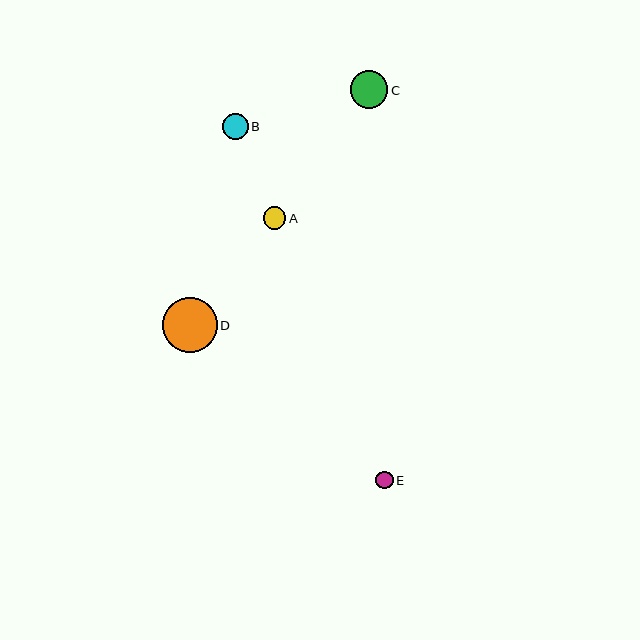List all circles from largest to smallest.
From largest to smallest: D, C, B, A, E.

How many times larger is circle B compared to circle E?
Circle B is approximately 1.5 times the size of circle E.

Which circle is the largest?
Circle D is the largest with a size of approximately 54 pixels.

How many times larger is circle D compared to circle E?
Circle D is approximately 3.1 times the size of circle E.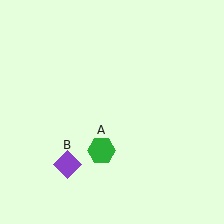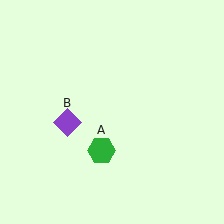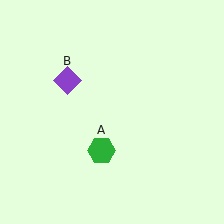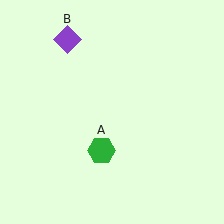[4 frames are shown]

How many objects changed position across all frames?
1 object changed position: purple diamond (object B).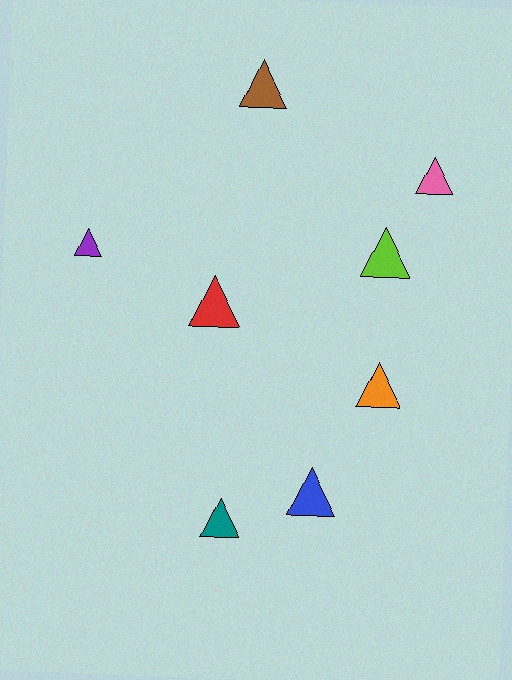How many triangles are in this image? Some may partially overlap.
There are 8 triangles.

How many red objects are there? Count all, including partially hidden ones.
There is 1 red object.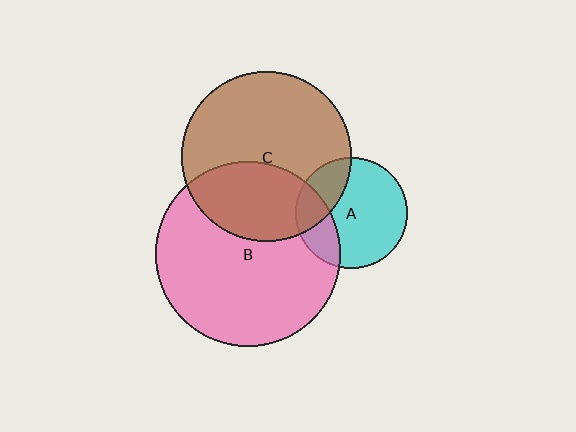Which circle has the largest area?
Circle B (pink).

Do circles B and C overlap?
Yes.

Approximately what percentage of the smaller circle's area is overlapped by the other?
Approximately 35%.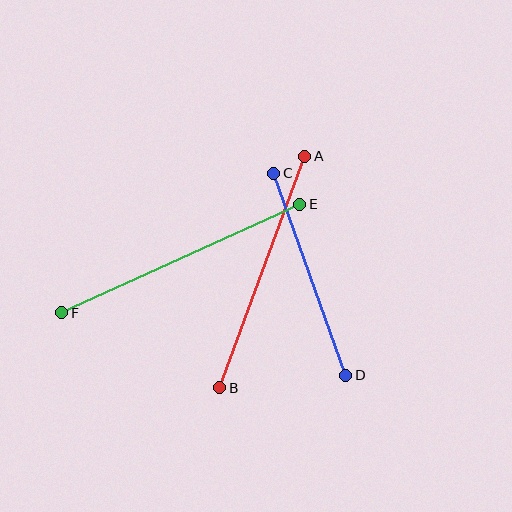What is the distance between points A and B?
The distance is approximately 247 pixels.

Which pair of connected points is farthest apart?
Points E and F are farthest apart.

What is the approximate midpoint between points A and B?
The midpoint is at approximately (262, 272) pixels.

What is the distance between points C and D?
The distance is approximately 214 pixels.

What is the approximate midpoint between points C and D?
The midpoint is at approximately (310, 274) pixels.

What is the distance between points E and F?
The distance is approximately 262 pixels.